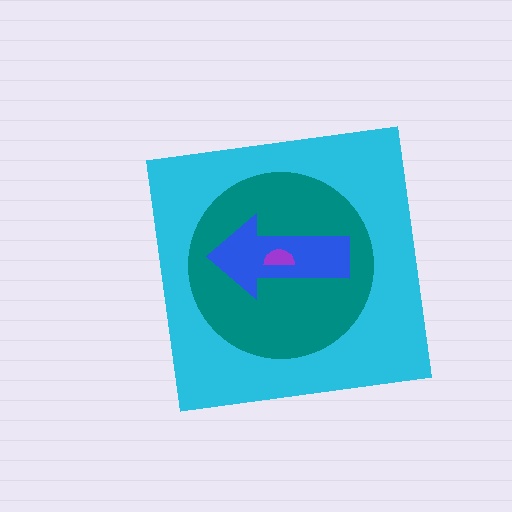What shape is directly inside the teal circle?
The blue arrow.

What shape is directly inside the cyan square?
The teal circle.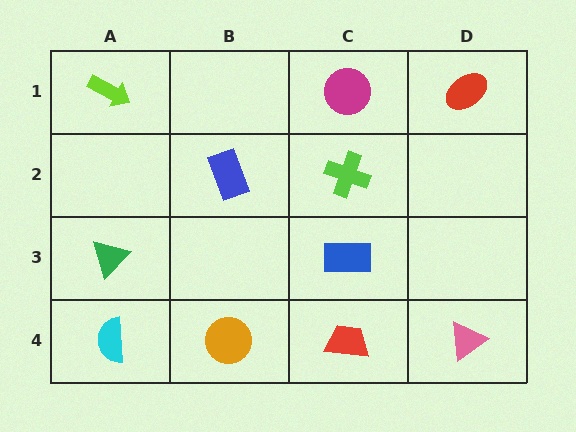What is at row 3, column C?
A blue rectangle.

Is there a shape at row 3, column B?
No, that cell is empty.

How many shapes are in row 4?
4 shapes.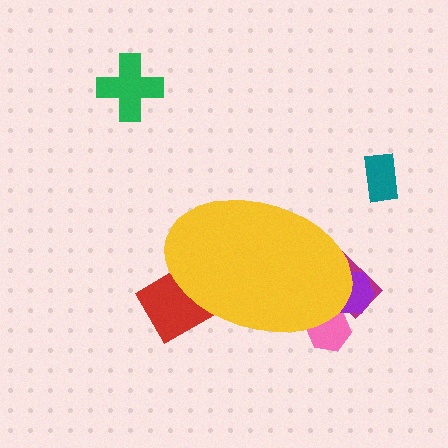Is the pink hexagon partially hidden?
Yes, the pink hexagon is partially hidden behind the yellow ellipse.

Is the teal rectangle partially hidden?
No, the teal rectangle is fully visible.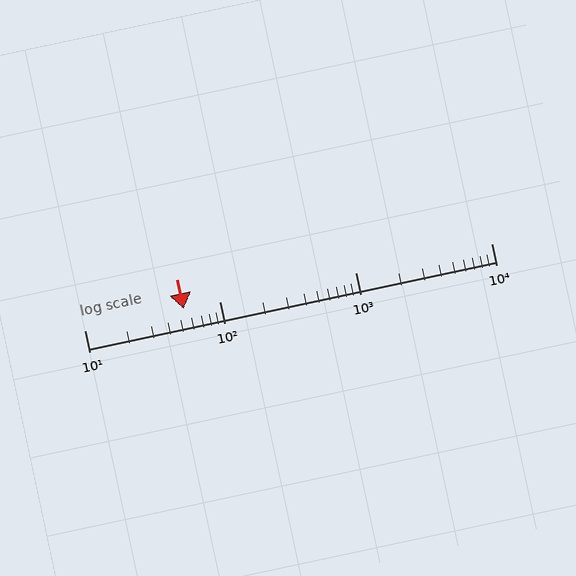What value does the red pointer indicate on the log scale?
The pointer indicates approximately 54.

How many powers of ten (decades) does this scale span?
The scale spans 3 decades, from 10 to 10000.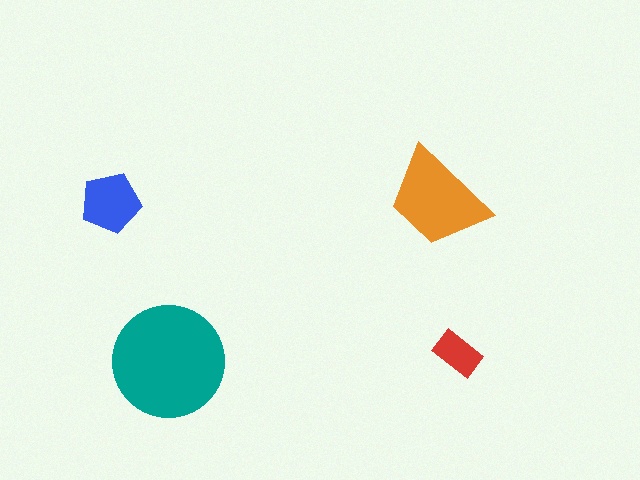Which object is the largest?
The teal circle.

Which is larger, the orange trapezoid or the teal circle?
The teal circle.